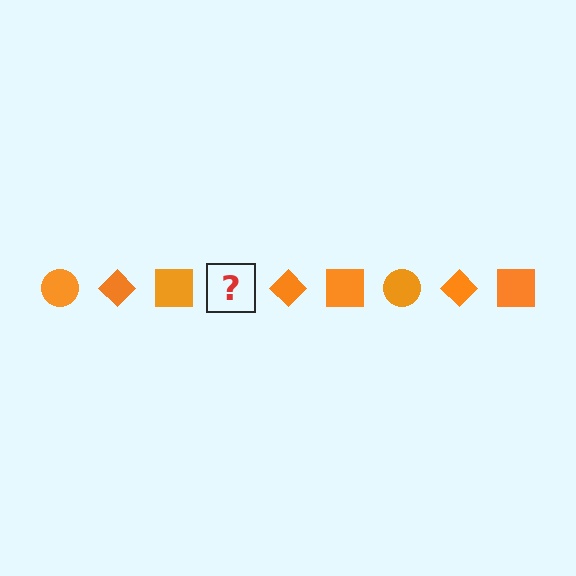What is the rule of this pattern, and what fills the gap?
The rule is that the pattern cycles through circle, diamond, square shapes in orange. The gap should be filled with an orange circle.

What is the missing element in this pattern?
The missing element is an orange circle.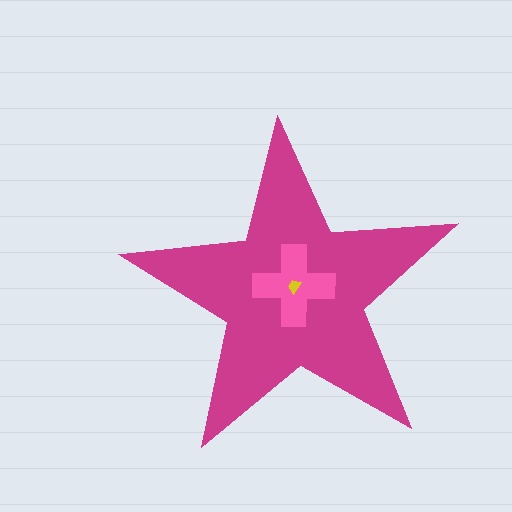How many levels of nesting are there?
3.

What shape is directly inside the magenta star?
The pink cross.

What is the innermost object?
The yellow trapezoid.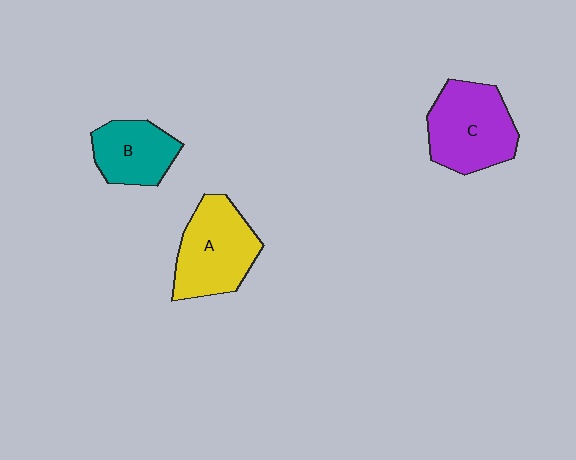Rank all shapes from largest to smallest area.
From largest to smallest: C (purple), A (yellow), B (teal).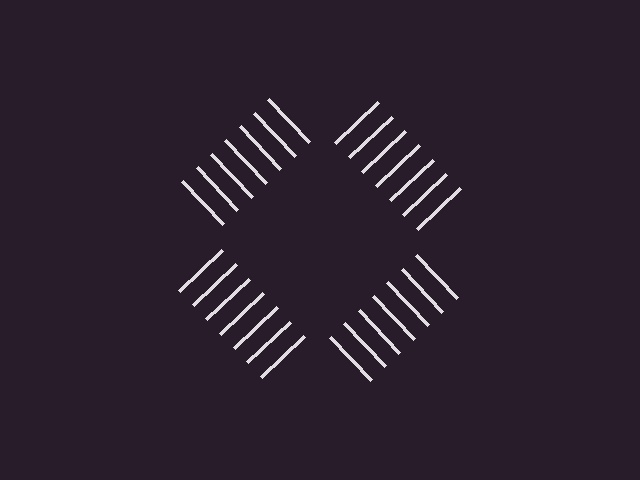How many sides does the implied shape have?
4 sides — the line-ends trace a square.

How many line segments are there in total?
28 — 7 along each of the 4 edges.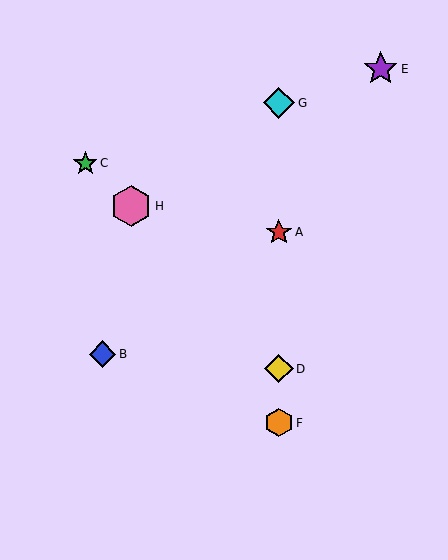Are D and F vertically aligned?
Yes, both are at x≈279.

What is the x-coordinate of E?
Object E is at x≈381.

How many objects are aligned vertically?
4 objects (A, D, F, G) are aligned vertically.